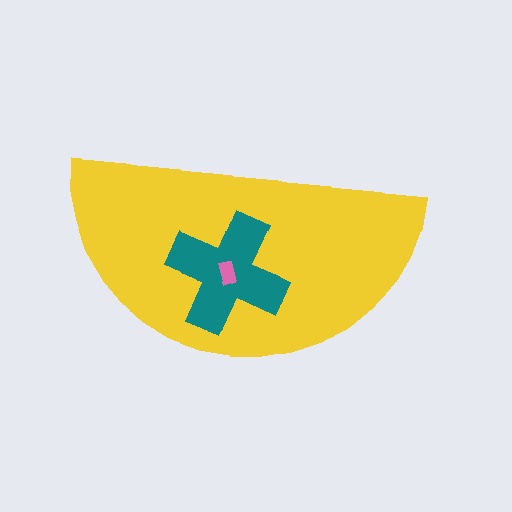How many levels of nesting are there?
3.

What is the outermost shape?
The yellow semicircle.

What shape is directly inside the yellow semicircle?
The teal cross.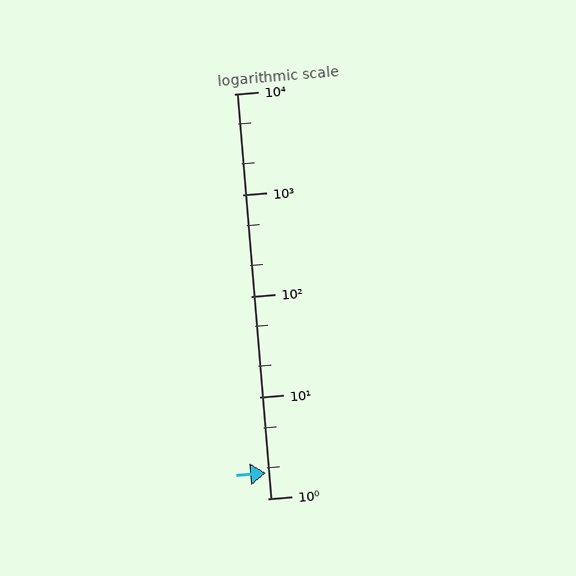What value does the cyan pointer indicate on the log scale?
The pointer indicates approximately 1.8.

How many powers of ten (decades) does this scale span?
The scale spans 4 decades, from 1 to 10000.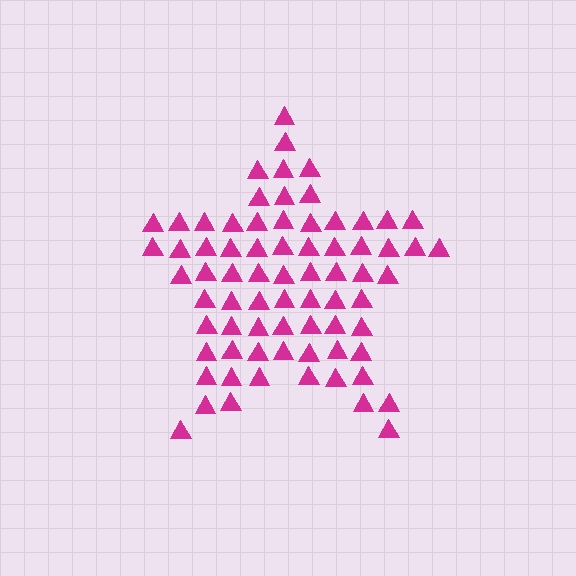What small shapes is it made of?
It is made of small triangles.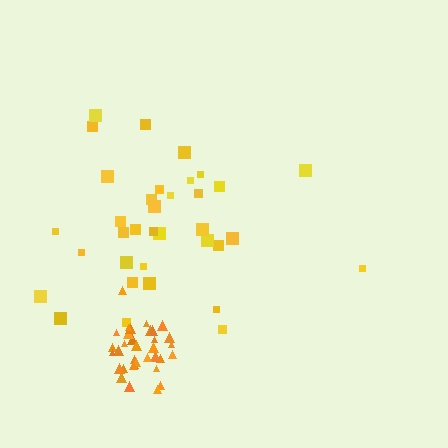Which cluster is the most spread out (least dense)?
Yellow.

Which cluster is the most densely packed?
Orange.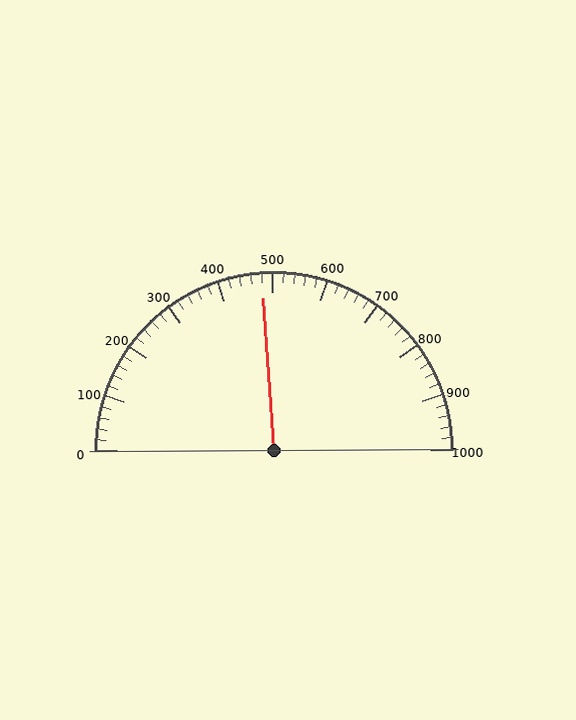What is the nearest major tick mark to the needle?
The nearest major tick mark is 500.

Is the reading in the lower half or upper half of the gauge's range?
The reading is in the lower half of the range (0 to 1000).